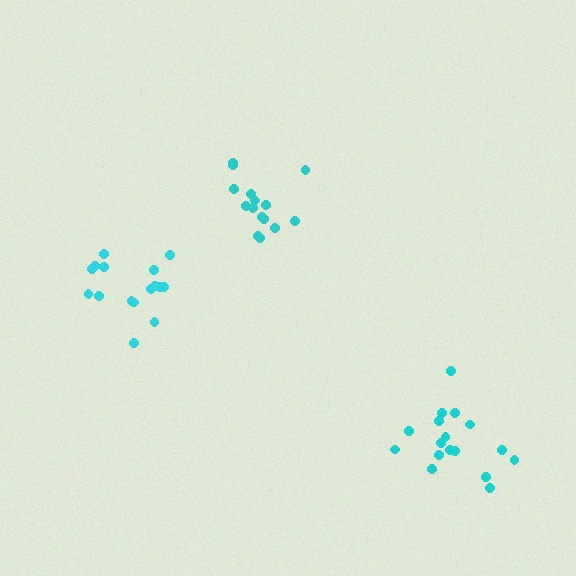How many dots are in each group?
Group 1: 15 dots, Group 2: 17 dots, Group 3: 16 dots (48 total).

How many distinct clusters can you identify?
There are 3 distinct clusters.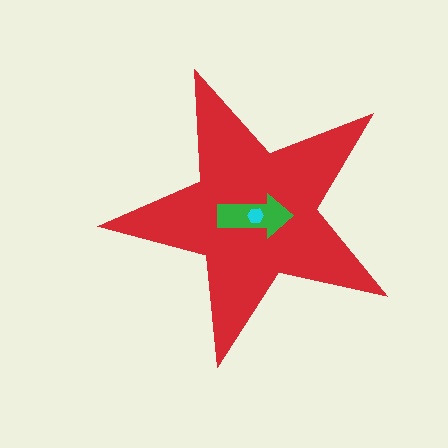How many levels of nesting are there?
3.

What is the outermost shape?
The red star.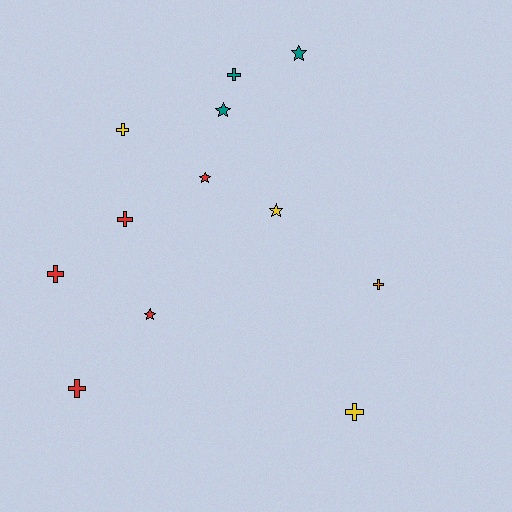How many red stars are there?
There are 2 red stars.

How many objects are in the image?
There are 12 objects.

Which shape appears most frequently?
Cross, with 7 objects.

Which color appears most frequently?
Red, with 5 objects.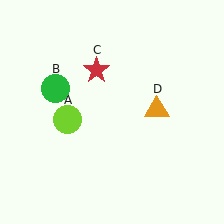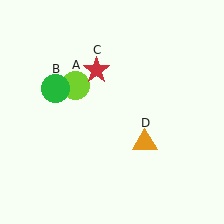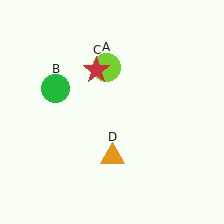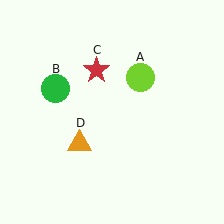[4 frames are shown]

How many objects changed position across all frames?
2 objects changed position: lime circle (object A), orange triangle (object D).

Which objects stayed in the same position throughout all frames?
Green circle (object B) and red star (object C) remained stationary.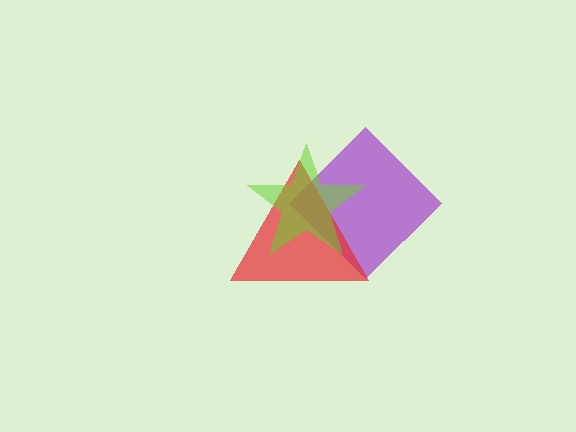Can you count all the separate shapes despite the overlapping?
Yes, there are 3 separate shapes.